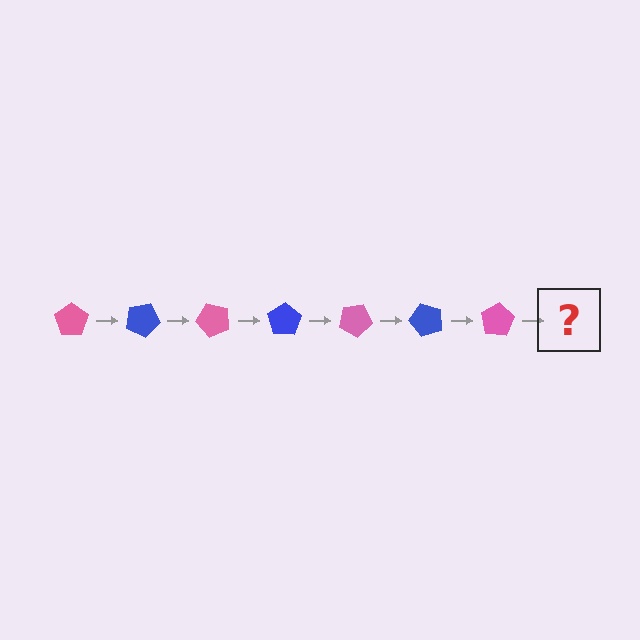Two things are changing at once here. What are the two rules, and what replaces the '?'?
The two rules are that it rotates 25 degrees each step and the color cycles through pink and blue. The '?' should be a blue pentagon, rotated 175 degrees from the start.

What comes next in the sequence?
The next element should be a blue pentagon, rotated 175 degrees from the start.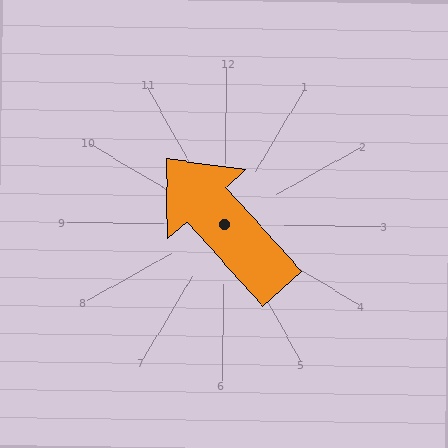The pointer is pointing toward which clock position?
Roughly 11 o'clock.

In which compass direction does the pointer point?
Northwest.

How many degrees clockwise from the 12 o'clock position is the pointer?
Approximately 318 degrees.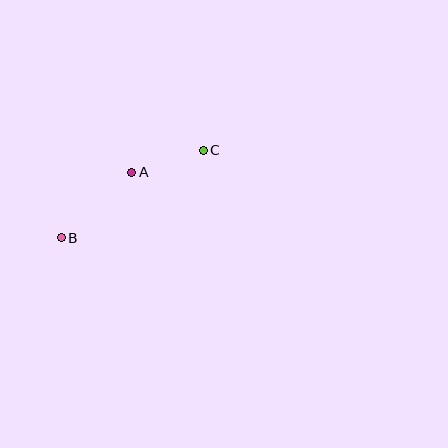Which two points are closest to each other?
Points A and C are closest to each other.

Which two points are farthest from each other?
Points B and C are farthest from each other.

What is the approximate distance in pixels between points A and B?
The distance between A and B is approximately 96 pixels.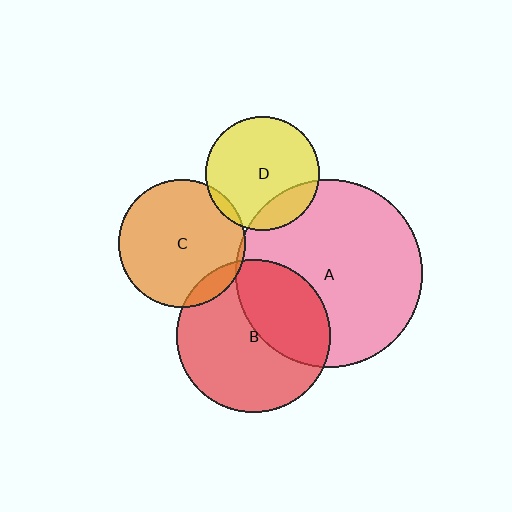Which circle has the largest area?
Circle A (pink).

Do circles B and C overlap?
Yes.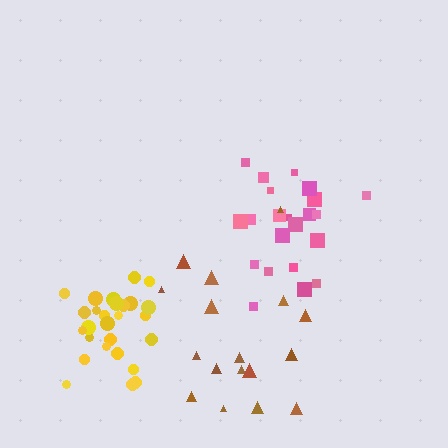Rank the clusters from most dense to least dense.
yellow, pink, brown.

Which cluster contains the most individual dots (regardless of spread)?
Yellow (27).